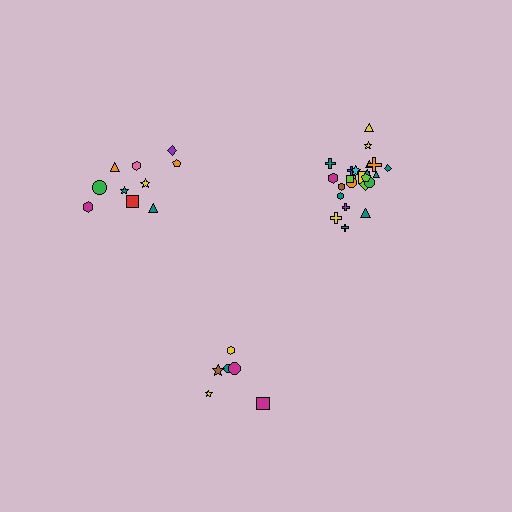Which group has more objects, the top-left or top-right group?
The top-right group.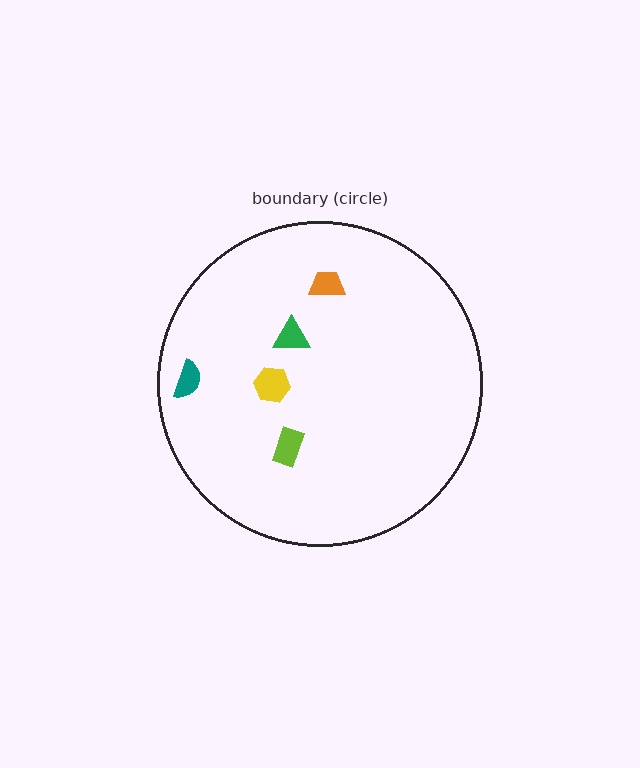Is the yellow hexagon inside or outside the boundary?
Inside.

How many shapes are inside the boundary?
5 inside, 0 outside.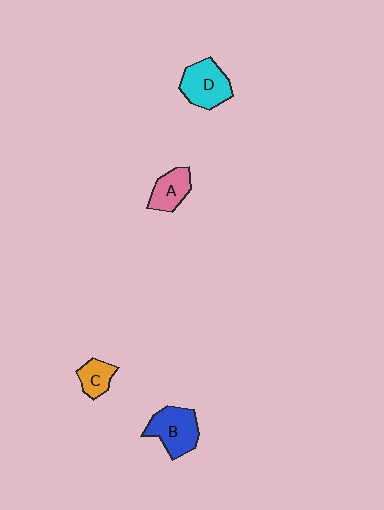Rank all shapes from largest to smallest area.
From largest to smallest: B (blue), D (cyan), A (pink), C (orange).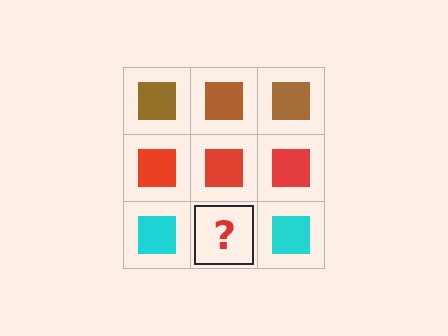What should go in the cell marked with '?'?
The missing cell should contain a cyan square.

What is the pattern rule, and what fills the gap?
The rule is that each row has a consistent color. The gap should be filled with a cyan square.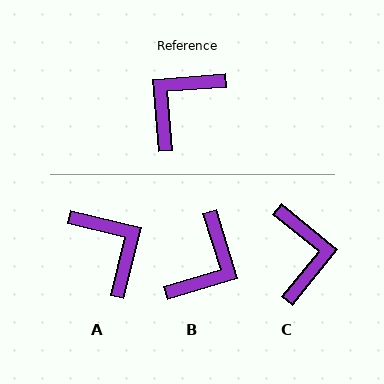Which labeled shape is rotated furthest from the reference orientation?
B, about 168 degrees away.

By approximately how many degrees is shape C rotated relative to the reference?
Approximately 134 degrees clockwise.